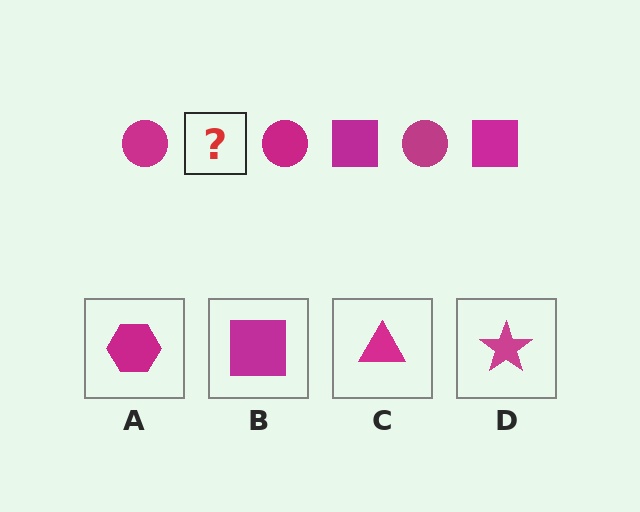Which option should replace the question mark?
Option B.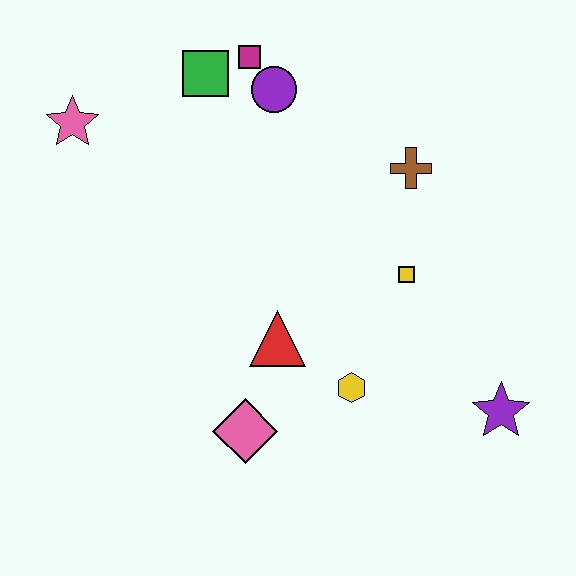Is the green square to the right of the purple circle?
No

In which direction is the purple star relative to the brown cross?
The purple star is below the brown cross.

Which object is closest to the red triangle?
The yellow hexagon is closest to the red triangle.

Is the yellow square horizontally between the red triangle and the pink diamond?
No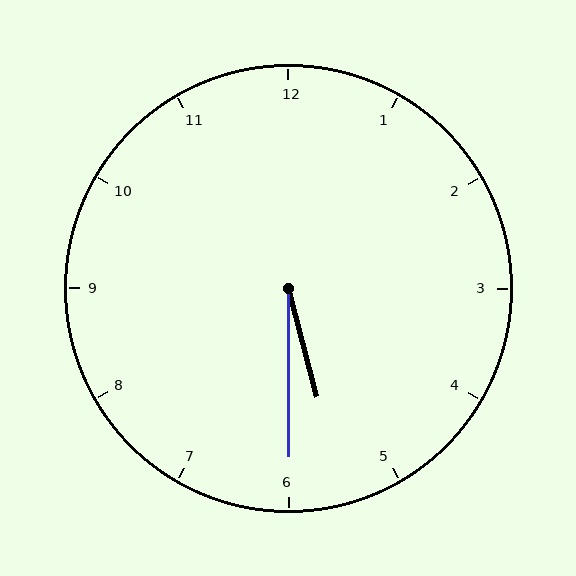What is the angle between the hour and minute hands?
Approximately 15 degrees.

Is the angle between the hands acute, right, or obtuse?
It is acute.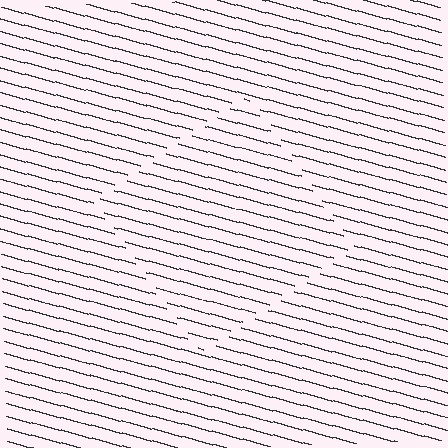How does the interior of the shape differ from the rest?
The interior of the shape contains the same grating, shifted by half a period — the contour is defined by the phase discontinuity where line-ends from the inner and outer gratings abut.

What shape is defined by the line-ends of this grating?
An illusory square. The interior of the shape contains the same grating, shifted by half a period — the contour is defined by the phase discontinuity where line-ends from the inner and outer gratings abut.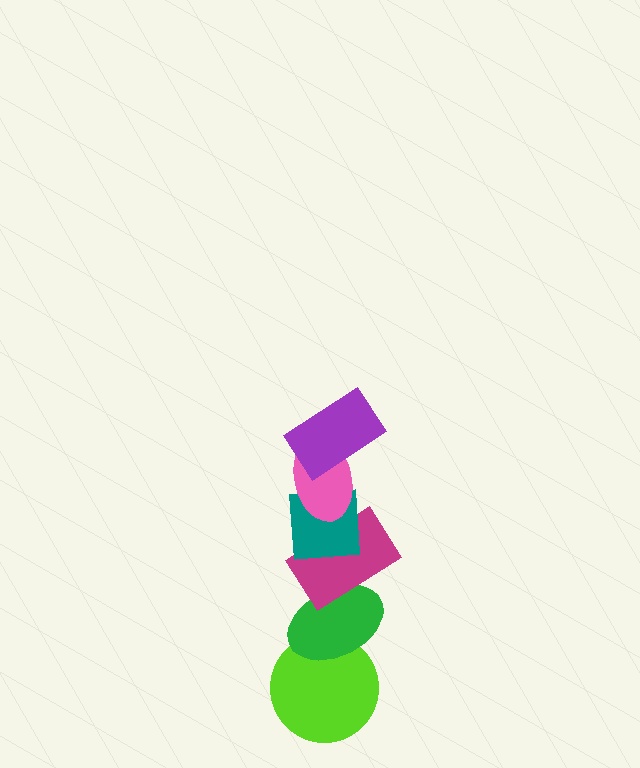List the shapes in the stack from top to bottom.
From top to bottom: the purple rectangle, the pink ellipse, the teal square, the magenta rectangle, the green ellipse, the lime circle.